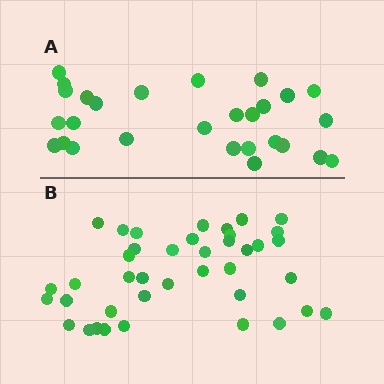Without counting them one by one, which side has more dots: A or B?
Region B (the bottom region) has more dots.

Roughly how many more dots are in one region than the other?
Region B has roughly 12 or so more dots than region A.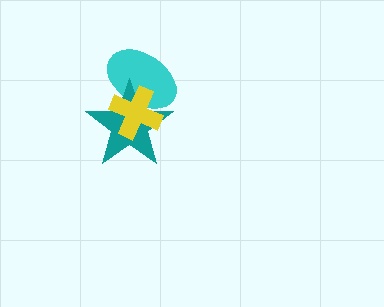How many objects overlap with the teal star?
2 objects overlap with the teal star.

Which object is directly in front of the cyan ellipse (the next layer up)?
The teal star is directly in front of the cyan ellipse.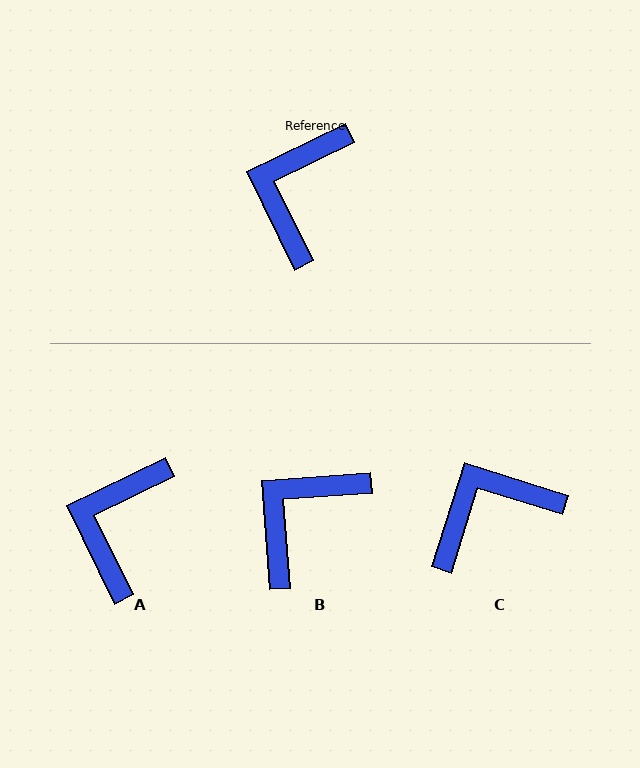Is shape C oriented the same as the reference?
No, it is off by about 43 degrees.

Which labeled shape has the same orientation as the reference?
A.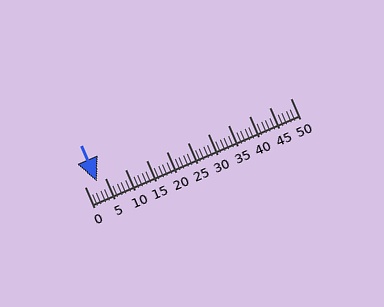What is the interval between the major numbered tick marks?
The major tick marks are spaced 5 units apart.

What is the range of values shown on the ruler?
The ruler shows values from 0 to 50.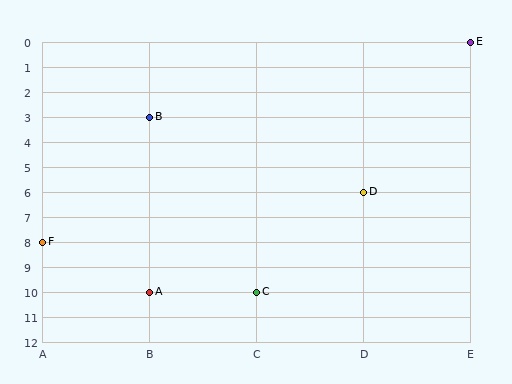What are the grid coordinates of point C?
Point C is at grid coordinates (C, 10).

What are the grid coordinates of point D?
Point D is at grid coordinates (D, 6).